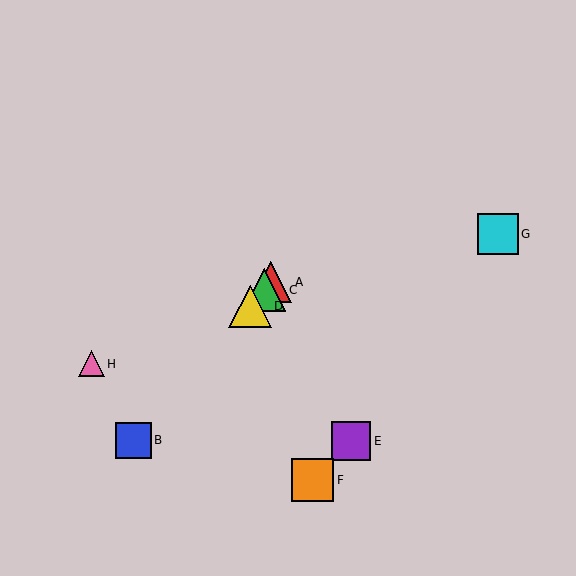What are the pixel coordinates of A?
Object A is at (271, 282).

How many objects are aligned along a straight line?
4 objects (A, B, C, D) are aligned along a straight line.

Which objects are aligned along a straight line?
Objects A, B, C, D are aligned along a straight line.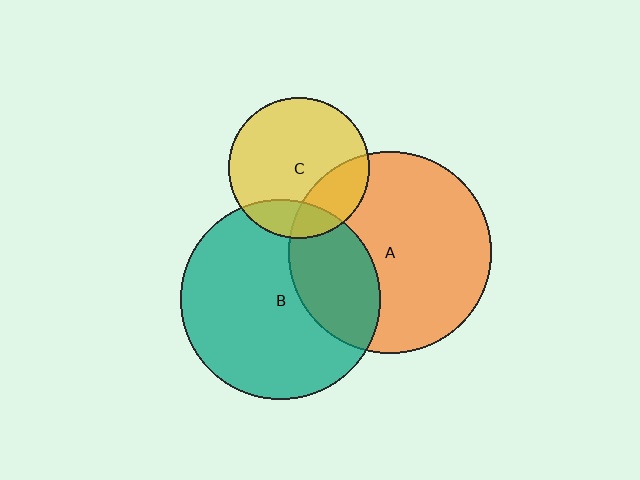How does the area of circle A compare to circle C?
Approximately 2.1 times.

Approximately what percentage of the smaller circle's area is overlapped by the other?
Approximately 15%.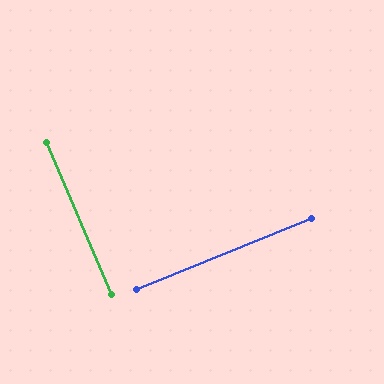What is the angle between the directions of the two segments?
Approximately 89 degrees.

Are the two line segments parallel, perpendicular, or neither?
Perpendicular — they meet at approximately 89°.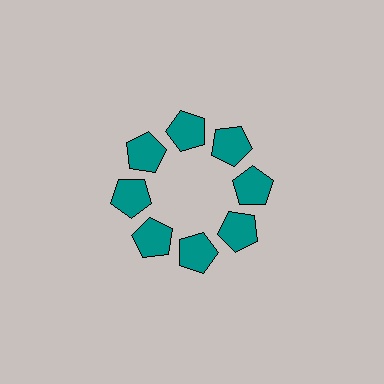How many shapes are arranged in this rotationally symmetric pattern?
There are 8 shapes, arranged in 8 groups of 1.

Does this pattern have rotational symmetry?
Yes, this pattern has 8-fold rotational symmetry. It looks the same after rotating 45 degrees around the center.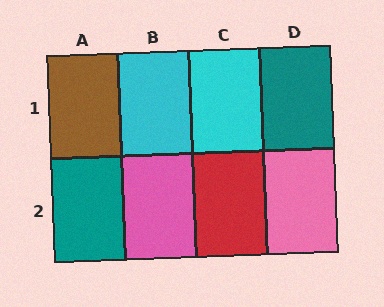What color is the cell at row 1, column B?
Cyan.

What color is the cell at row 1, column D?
Teal.